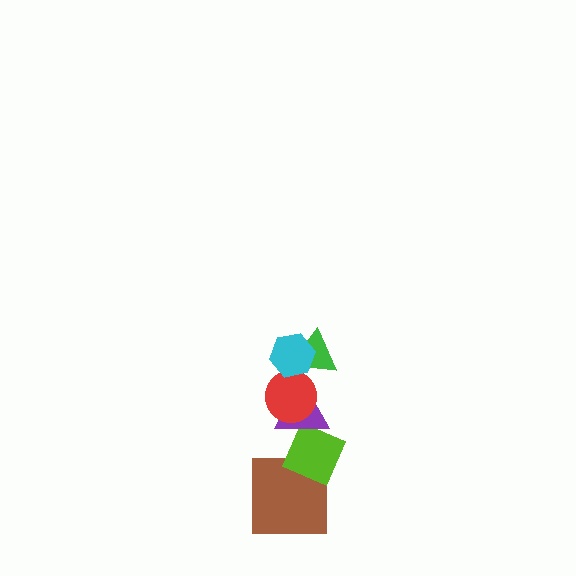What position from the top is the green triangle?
The green triangle is 2nd from the top.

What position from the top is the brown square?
The brown square is 6th from the top.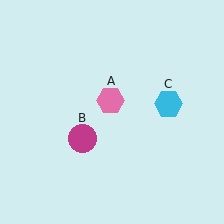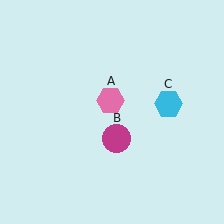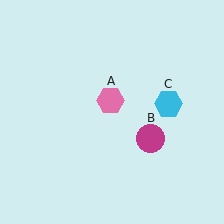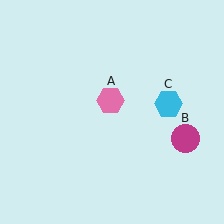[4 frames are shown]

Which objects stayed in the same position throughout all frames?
Pink hexagon (object A) and cyan hexagon (object C) remained stationary.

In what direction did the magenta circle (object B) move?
The magenta circle (object B) moved right.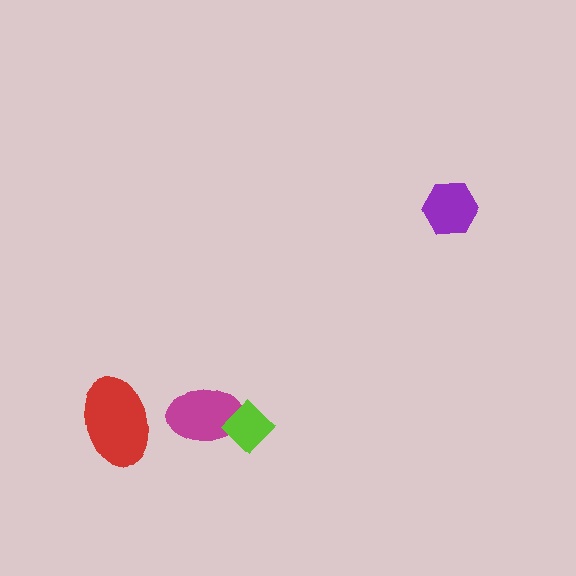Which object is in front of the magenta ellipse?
The lime diamond is in front of the magenta ellipse.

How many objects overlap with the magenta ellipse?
1 object overlaps with the magenta ellipse.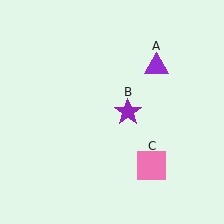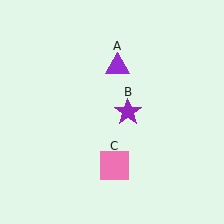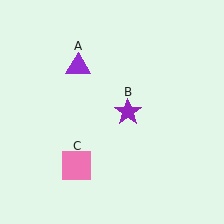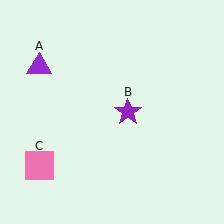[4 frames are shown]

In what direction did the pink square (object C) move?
The pink square (object C) moved left.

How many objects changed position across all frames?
2 objects changed position: purple triangle (object A), pink square (object C).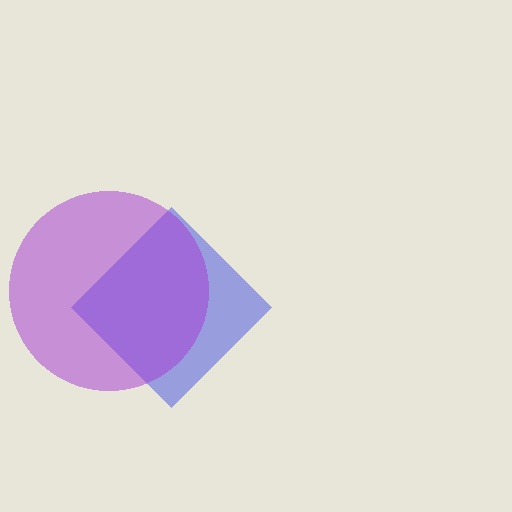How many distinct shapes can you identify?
There are 2 distinct shapes: a blue diamond, a purple circle.